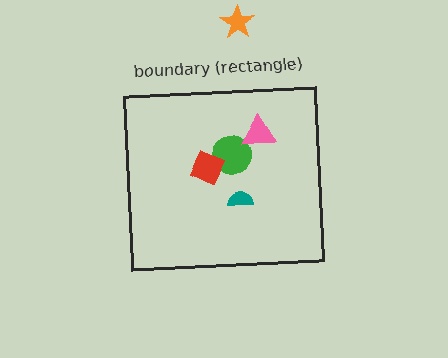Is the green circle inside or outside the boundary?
Inside.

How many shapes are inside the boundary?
4 inside, 1 outside.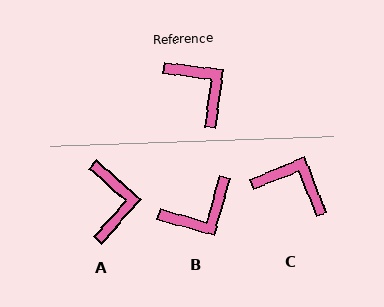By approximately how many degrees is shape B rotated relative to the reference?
Approximately 98 degrees clockwise.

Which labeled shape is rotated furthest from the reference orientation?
B, about 98 degrees away.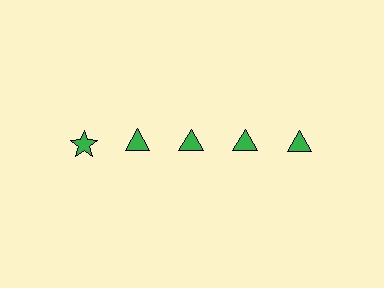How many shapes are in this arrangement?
There are 5 shapes arranged in a grid pattern.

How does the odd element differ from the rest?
It has a different shape: star instead of triangle.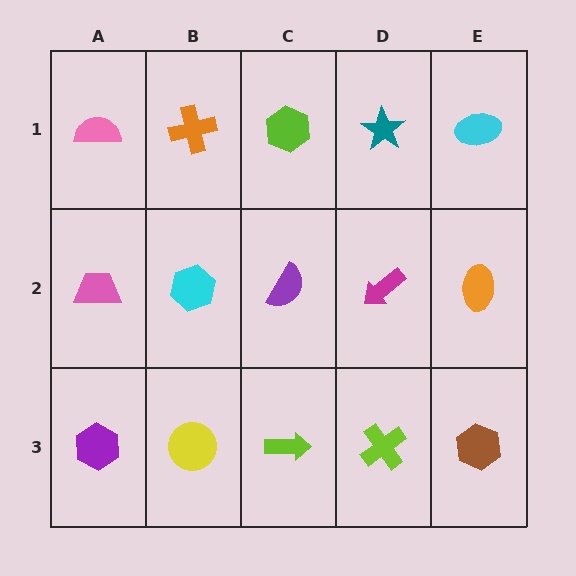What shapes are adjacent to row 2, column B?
An orange cross (row 1, column B), a yellow circle (row 3, column B), a pink trapezoid (row 2, column A), a purple semicircle (row 2, column C).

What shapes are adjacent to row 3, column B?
A cyan hexagon (row 2, column B), a purple hexagon (row 3, column A), a lime arrow (row 3, column C).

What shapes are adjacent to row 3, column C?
A purple semicircle (row 2, column C), a yellow circle (row 3, column B), a lime cross (row 3, column D).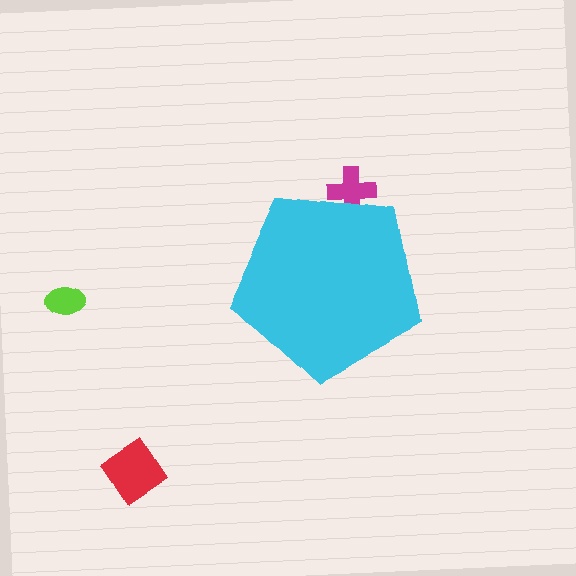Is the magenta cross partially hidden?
Yes, the magenta cross is partially hidden behind the cyan pentagon.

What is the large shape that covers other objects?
A cyan pentagon.